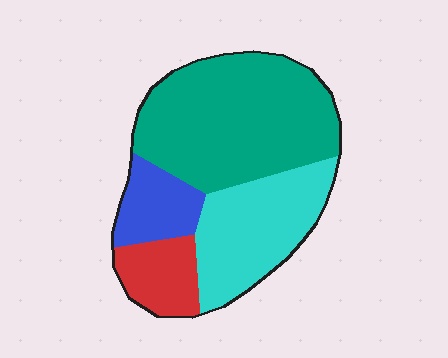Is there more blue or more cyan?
Cyan.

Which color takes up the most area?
Teal, at roughly 50%.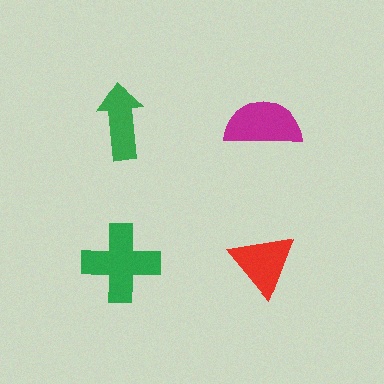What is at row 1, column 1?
A green arrow.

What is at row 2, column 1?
A green cross.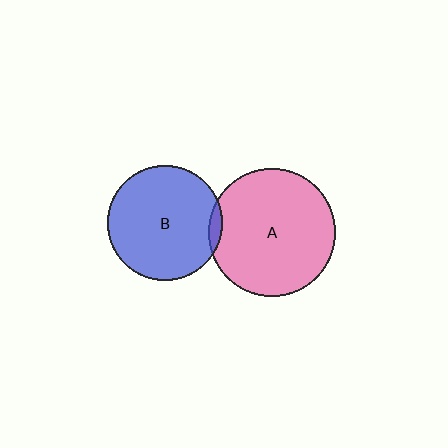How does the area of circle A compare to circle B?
Approximately 1.2 times.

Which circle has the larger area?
Circle A (pink).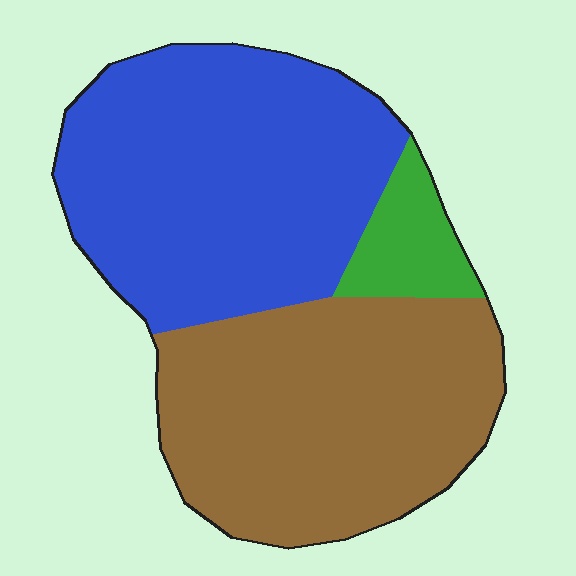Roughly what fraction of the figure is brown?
Brown covers 44% of the figure.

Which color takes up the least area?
Green, at roughly 10%.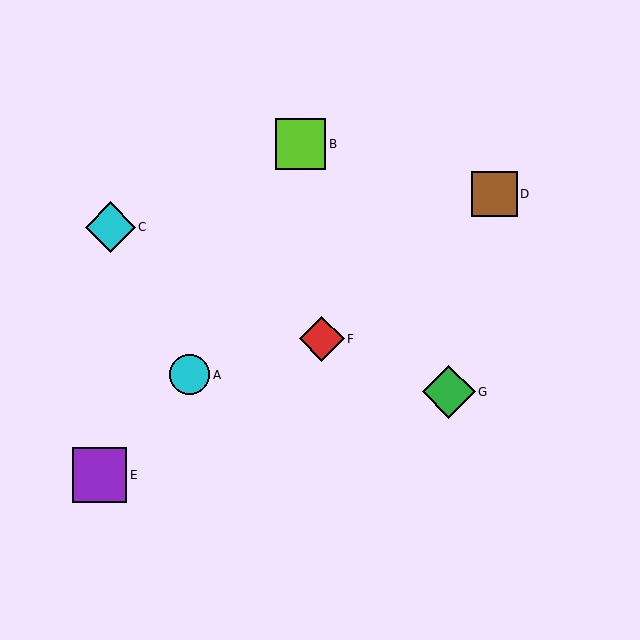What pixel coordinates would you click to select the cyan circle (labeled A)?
Click at (190, 375) to select the cyan circle A.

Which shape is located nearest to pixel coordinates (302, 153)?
The lime square (labeled B) at (301, 144) is nearest to that location.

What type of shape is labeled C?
Shape C is a cyan diamond.